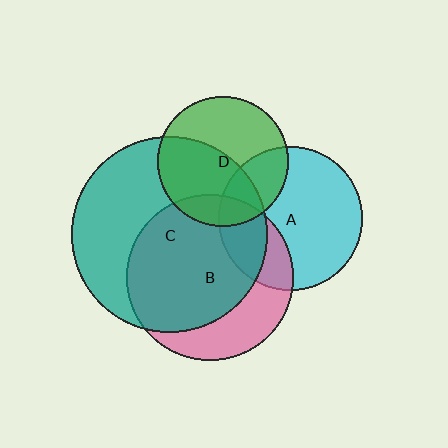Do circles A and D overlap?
Yes.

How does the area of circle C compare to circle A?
Approximately 1.9 times.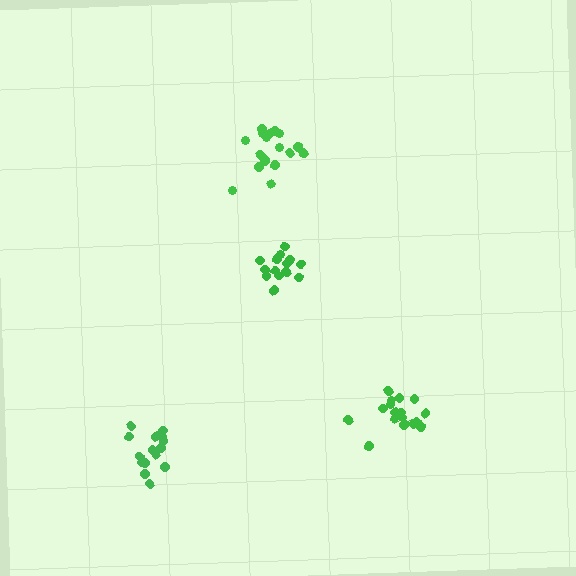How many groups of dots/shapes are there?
There are 4 groups.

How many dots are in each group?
Group 1: 19 dots, Group 2: 19 dots, Group 3: 15 dots, Group 4: 16 dots (69 total).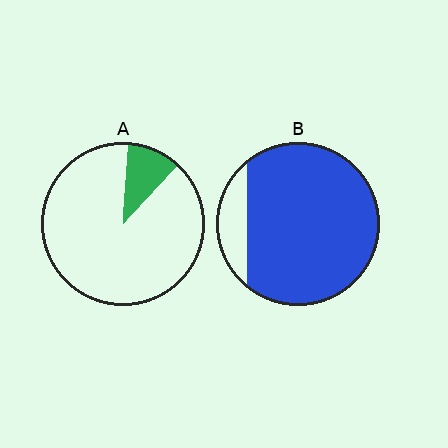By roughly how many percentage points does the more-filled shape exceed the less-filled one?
By roughly 75 percentage points (B over A).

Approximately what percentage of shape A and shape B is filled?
A is approximately 10% and B is approximately 85%.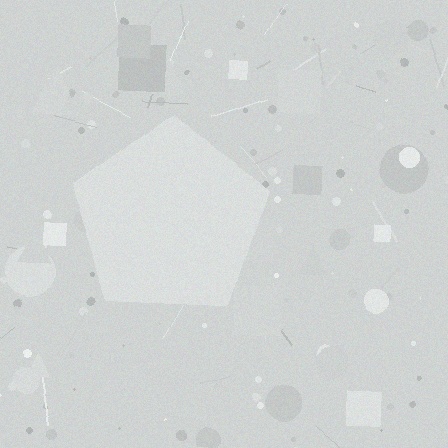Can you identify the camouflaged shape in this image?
The camouflaged shape is a pentagon.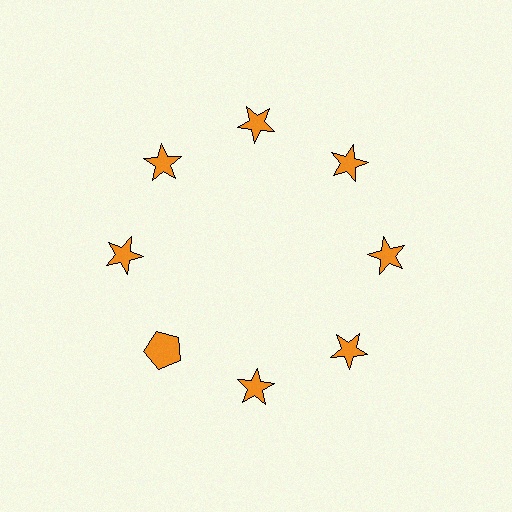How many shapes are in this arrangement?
There are 8 shapes arranged in a ring pattern.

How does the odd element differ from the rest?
It has a different shape: pentagon instead of star.